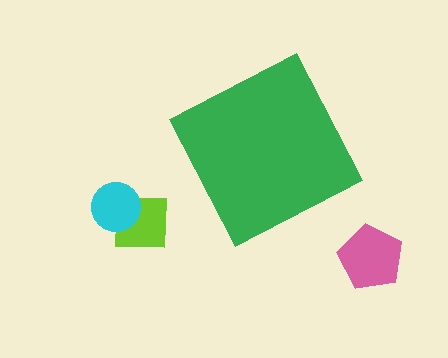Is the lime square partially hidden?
No, the lime square is fully visible.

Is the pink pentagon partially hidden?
No, the pink pentagon is fully visible.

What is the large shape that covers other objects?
A green diamond.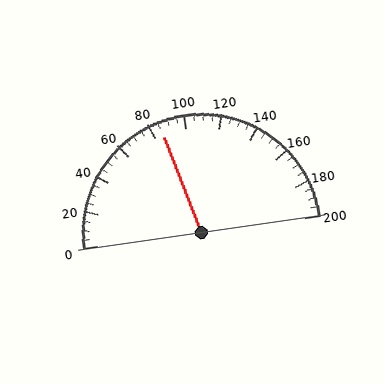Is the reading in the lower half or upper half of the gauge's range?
The reading is in the lower half of the range (0 to 200).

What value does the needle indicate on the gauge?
The needle indicates approximately 85.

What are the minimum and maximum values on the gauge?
The gauge ranges from 0 to 200.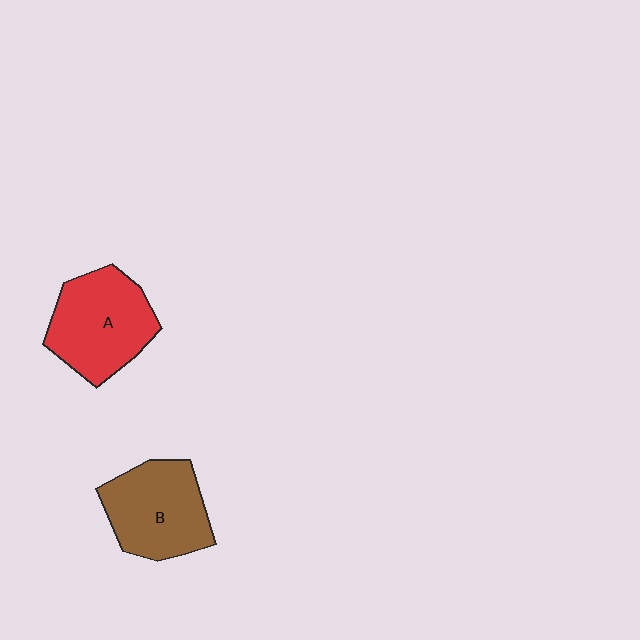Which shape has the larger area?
Shape A (red).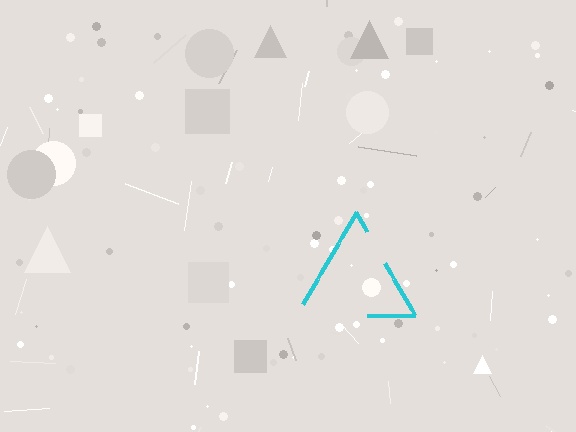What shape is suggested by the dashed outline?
The dashed outline suggests a triangle.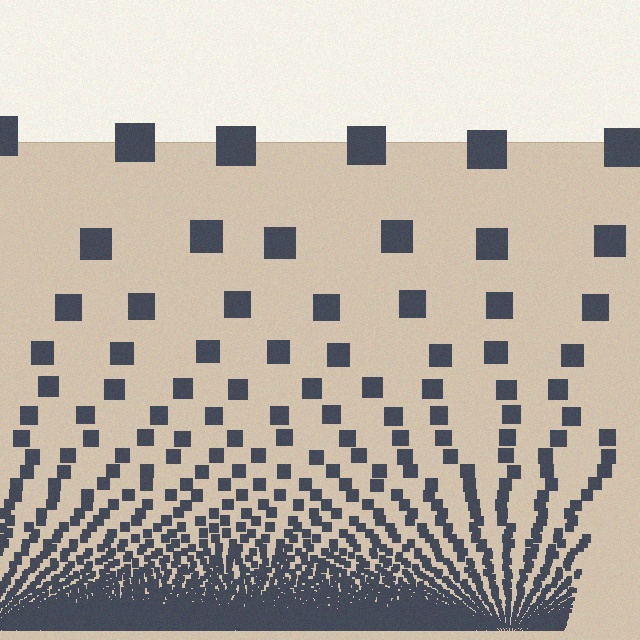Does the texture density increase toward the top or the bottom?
Density increases toward the bottom.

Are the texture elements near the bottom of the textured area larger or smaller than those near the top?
Smaller. The gradient is inverted — elements near the bottom are smaller and denser.